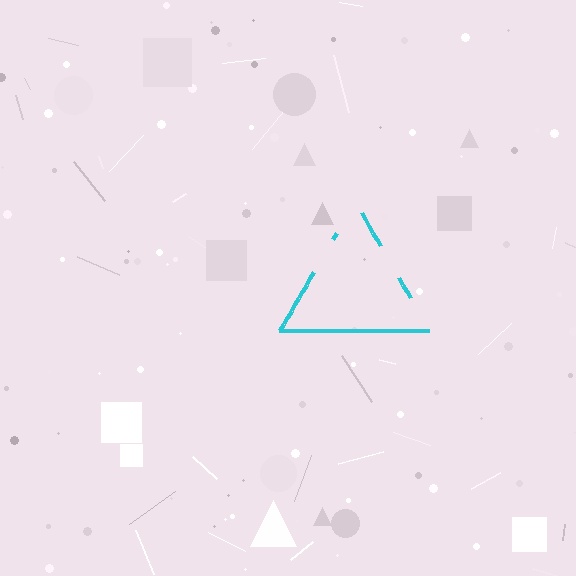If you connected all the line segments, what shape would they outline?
They would outline a triangle.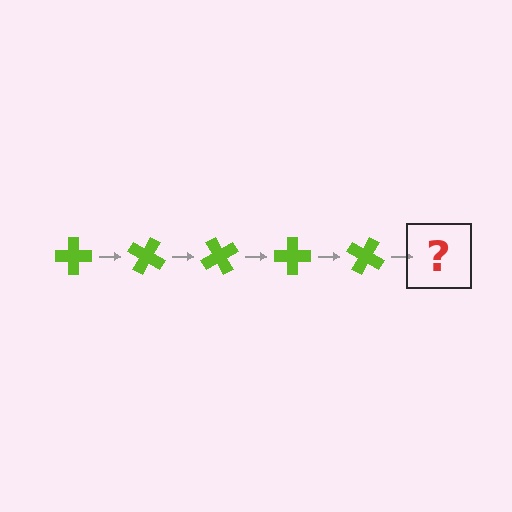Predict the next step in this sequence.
The next step is a lime cross rotated 150 degrees.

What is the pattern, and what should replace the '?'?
The pattern is that the cross rotates 30 degrees each step. The '?' should be a lime cross rotated 150 degrees.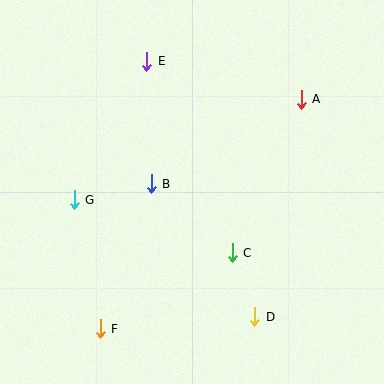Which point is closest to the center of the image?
Point B at (151, 184) is closest to the center.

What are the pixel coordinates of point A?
Point A is at (301, 99).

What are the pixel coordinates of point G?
Point G is at (74, 200).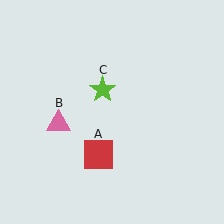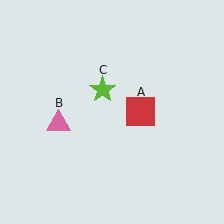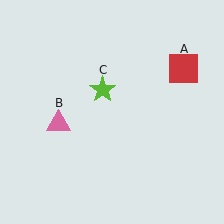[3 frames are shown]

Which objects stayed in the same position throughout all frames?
Pink triangle (object B) and lime star (object C) remained stationary.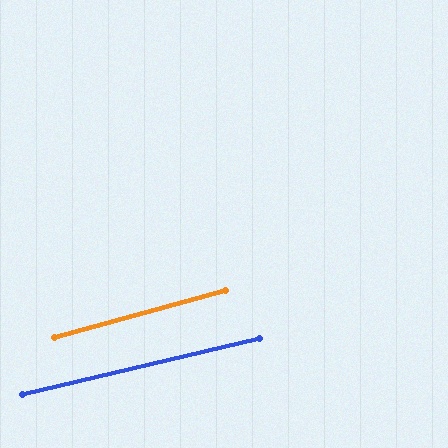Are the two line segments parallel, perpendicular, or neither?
Parallel — their directions differ by only 2.0°.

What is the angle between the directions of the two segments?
Approximately 2 degrees.